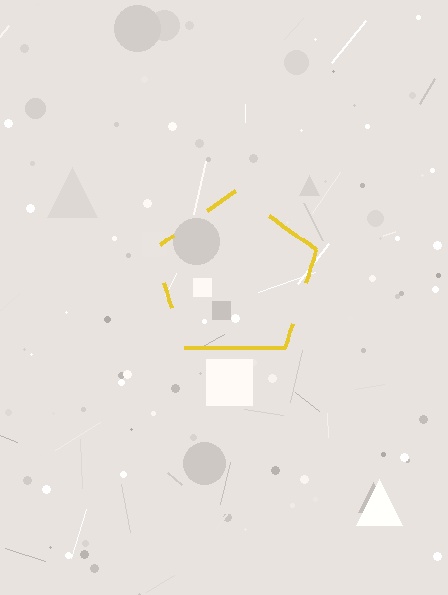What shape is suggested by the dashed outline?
The dashed outline suggests a pentagon.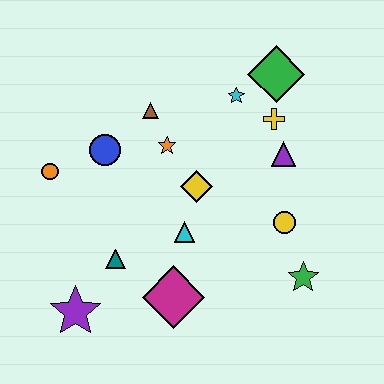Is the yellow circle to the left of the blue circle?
No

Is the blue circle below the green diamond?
Yes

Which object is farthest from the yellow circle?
The orange circle is farthest from the yellow circle.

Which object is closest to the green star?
The yellow circle is closest to the green star.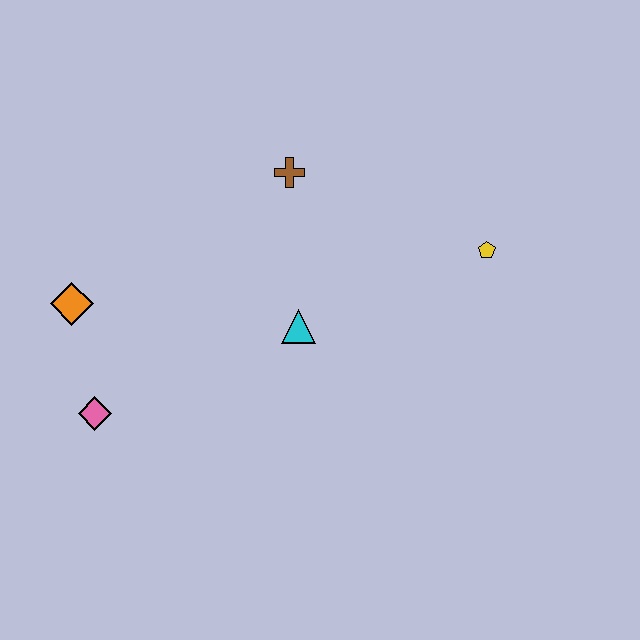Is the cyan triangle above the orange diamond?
No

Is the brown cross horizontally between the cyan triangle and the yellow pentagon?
No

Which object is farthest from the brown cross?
The pink diamond is farthest from the brown cross.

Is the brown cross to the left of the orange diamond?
No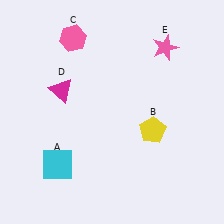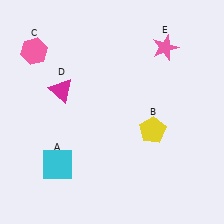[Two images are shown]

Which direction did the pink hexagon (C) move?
The pink hexagon (C) moved left.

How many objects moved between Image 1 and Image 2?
1 object moved between the two images.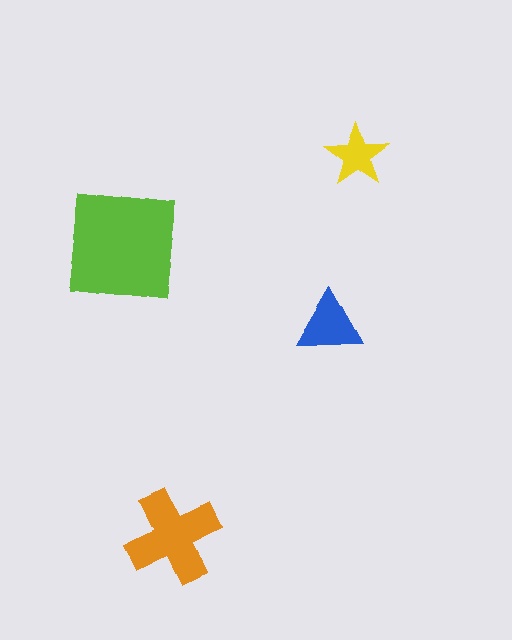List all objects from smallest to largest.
The yellow star, the blue triangle, the orange cross, the lime square.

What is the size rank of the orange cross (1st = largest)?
2nd.